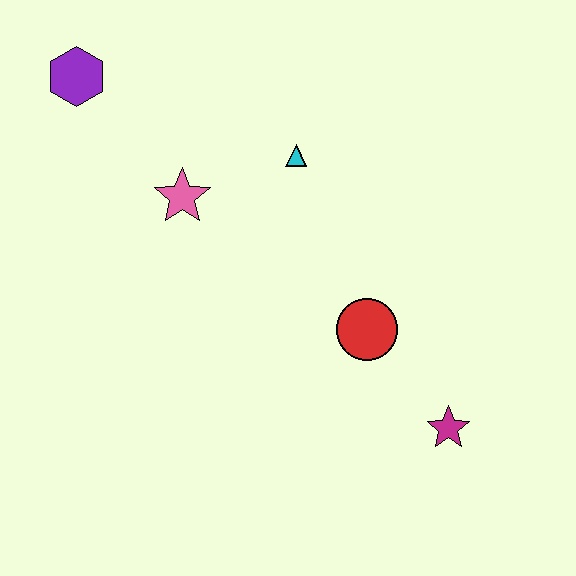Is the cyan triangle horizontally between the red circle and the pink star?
Yes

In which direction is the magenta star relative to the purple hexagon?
The magenta star is to the right of the purple hexagon.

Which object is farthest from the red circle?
The purple hexagon is farthest from the red circle.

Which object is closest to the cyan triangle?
The pink star is closest to the cyan triangle.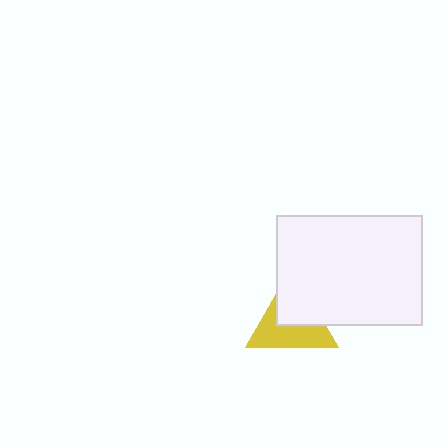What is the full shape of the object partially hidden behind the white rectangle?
The partially hidden object is a yellow triangle.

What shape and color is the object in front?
The object in front is a white rectangle.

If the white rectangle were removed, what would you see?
You would see the complete yellow triangle.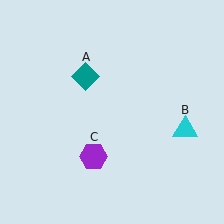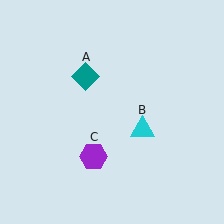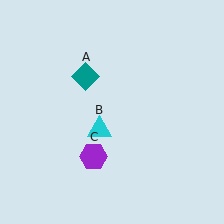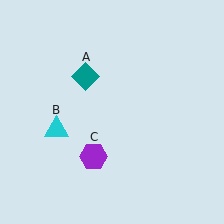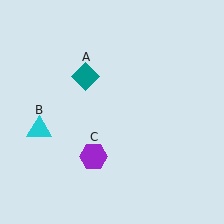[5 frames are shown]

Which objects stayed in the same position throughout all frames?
Teal diamond (object A) and purple hexagon (object C) remained stationary.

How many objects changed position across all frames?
1 object changed position: cyan triangle (object B).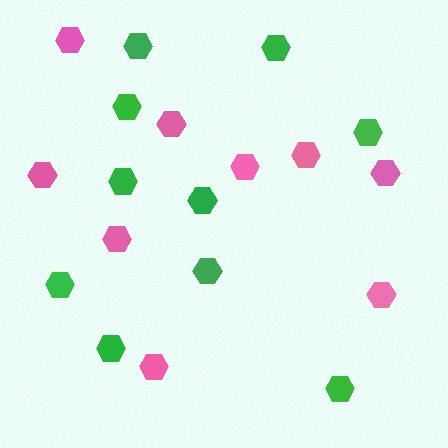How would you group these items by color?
There are 2 groups: one group of pink hexagons (9) and one group of green hexagons (10).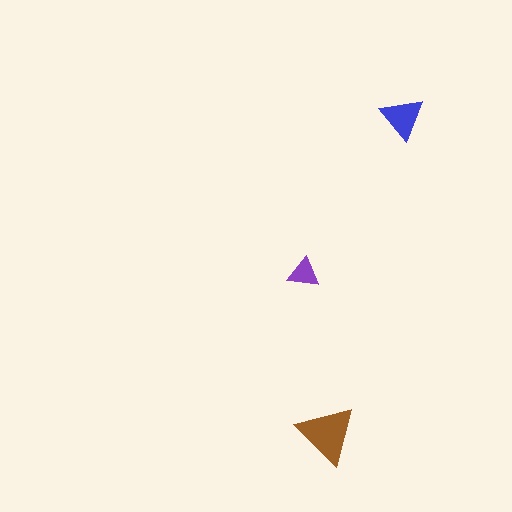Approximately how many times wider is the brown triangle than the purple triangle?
About 2 times wider.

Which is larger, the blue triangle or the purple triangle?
The blue one.